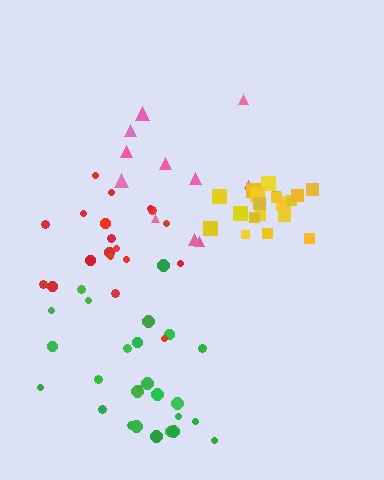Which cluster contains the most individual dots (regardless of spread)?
Green (27).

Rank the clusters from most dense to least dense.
yellow, red, green, pink.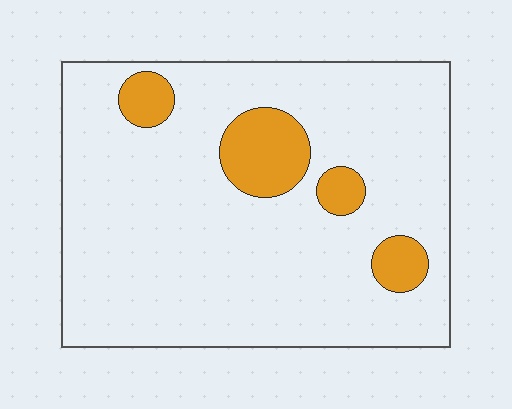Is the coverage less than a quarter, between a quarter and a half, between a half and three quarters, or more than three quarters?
Less than a quarter.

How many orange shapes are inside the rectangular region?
4.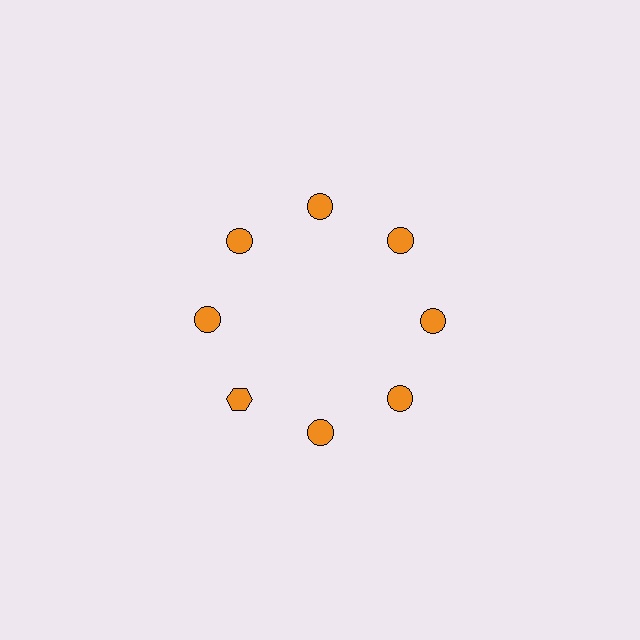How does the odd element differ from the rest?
It has a different shape: hexagon instead of circle.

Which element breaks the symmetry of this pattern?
The orange hexagon at roughly the 8 o'clock position breaks the symmetry. All other shapes are orange circles.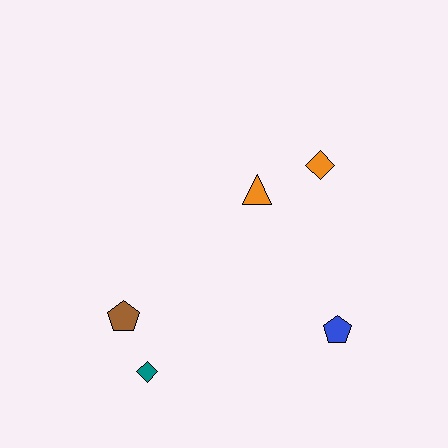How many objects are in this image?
There are 5 objects.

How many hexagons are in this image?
There are no hexagons.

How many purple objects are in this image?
There are no purple objects.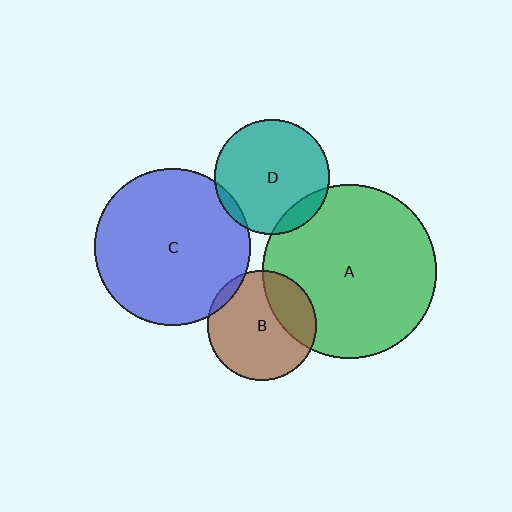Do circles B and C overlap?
Yes.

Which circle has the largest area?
Circle A (green).